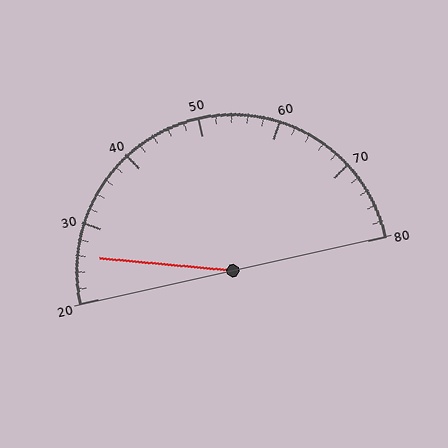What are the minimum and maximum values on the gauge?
The gauge ranges from 20 to 80.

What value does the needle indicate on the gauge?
The needle indicates approximately 26.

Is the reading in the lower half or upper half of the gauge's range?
The reading is in the lower half of the range (20 to 80).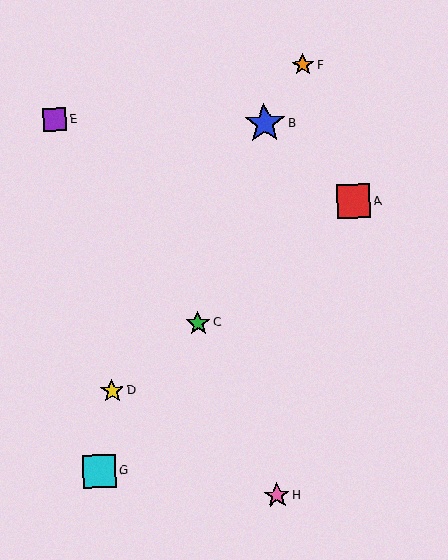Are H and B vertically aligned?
Yes, both are at x≈277.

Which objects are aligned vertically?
Objects B, H are aligned vertically.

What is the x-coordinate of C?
Object C is at x≈198.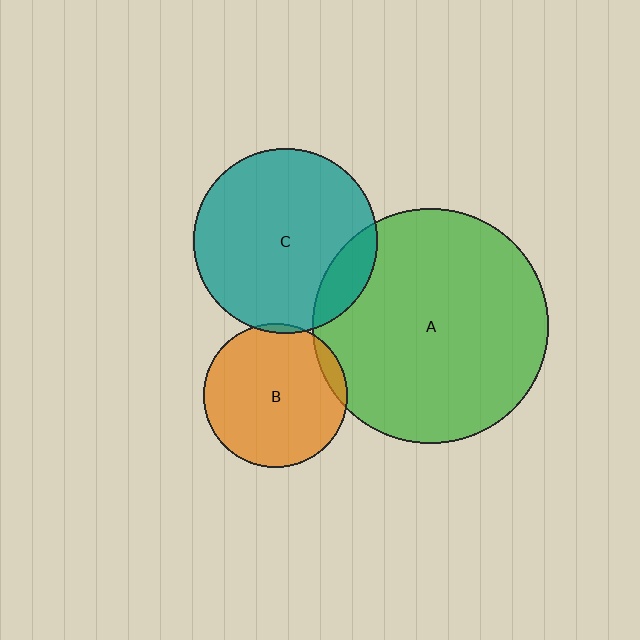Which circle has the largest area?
Circle A (green).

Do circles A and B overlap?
Yes.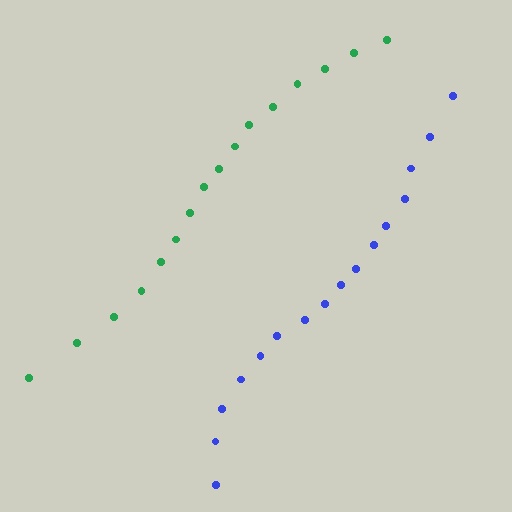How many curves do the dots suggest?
There are 2 distinct paths.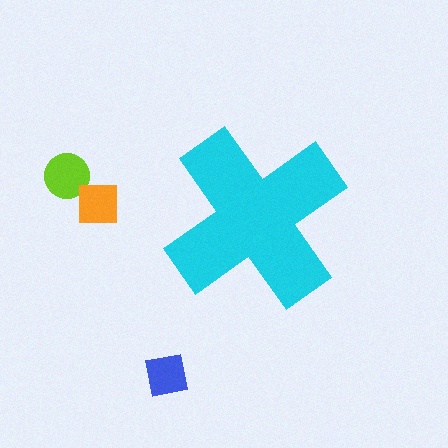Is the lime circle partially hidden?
No, the lime circle is fully visible.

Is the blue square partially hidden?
No, the blue square is fully visible.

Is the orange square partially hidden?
No, the orange square is fully visible.